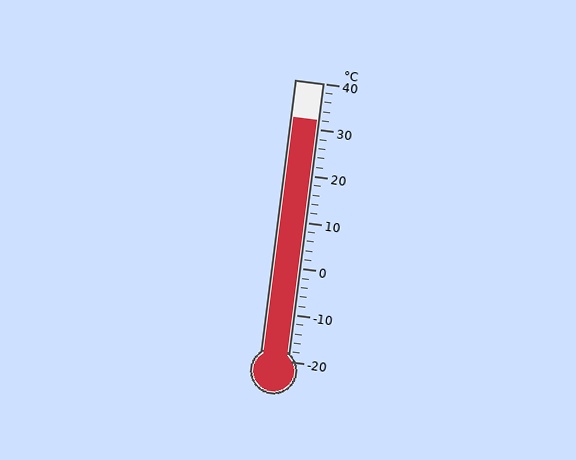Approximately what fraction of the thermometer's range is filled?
The thermometer is filled to approximately 85% of its range.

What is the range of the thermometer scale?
The thermometer scale ranges from -20°C to 40°C.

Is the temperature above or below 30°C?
The temperature is above 30°C.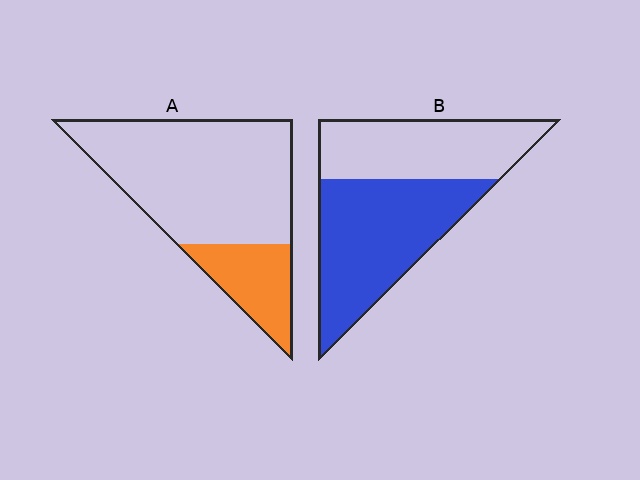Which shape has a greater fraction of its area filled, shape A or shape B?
Shape B.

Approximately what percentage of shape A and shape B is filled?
A is approximately 25% and B is approximately 55%.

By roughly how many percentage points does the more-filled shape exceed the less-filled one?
By roughly 35 percentage points (B over A).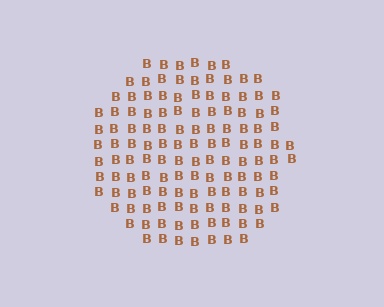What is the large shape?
The large shape is a circle.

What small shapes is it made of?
It is made of small letter B's.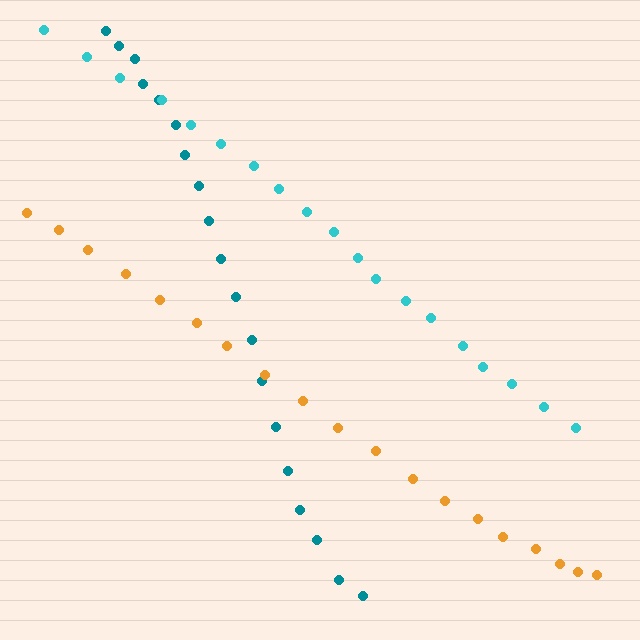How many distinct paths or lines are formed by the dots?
There are 3 distinct paths.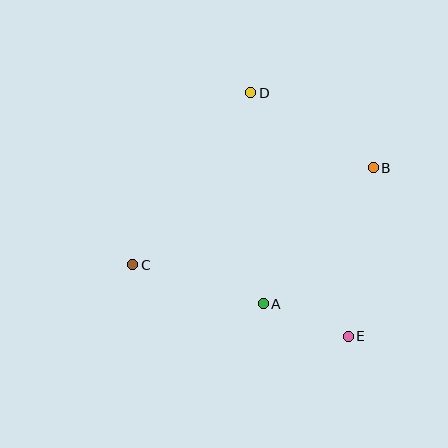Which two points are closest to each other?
Points A and E are closest to each other.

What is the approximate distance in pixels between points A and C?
The distance between A and C is approximately 136 pixels.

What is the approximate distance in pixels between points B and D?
The distance between B and D is approximately 143 pixels.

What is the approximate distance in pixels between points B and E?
The distance between B and E is approximately 170 pixels.